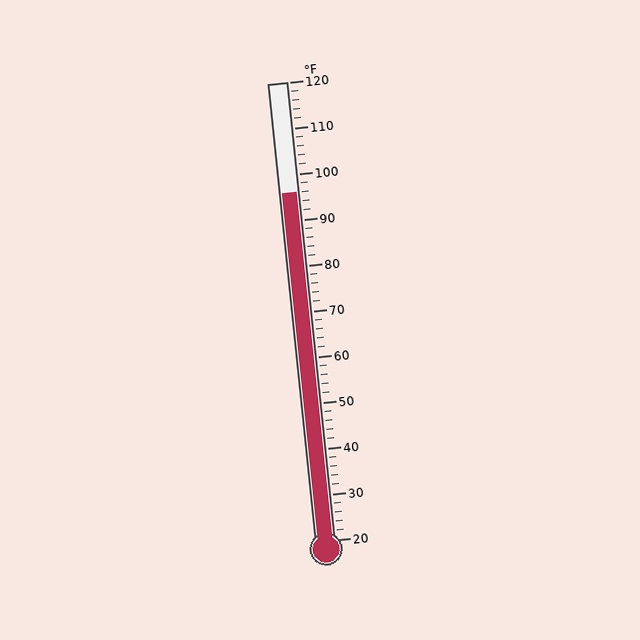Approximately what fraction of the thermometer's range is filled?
The thermometer is filled to approximately 75% of its range.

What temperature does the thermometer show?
The thermometer shows approximately 96°F.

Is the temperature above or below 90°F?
The temperature is above 90°F.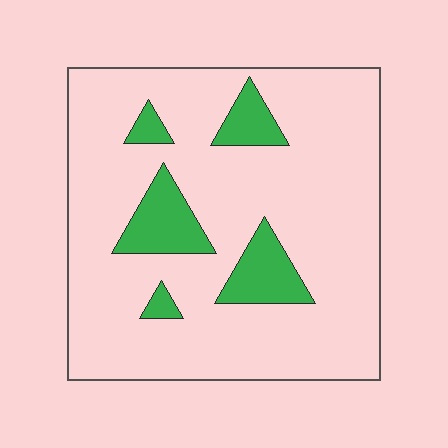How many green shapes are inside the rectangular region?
5.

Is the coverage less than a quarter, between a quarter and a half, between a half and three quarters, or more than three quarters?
Less than a quarter.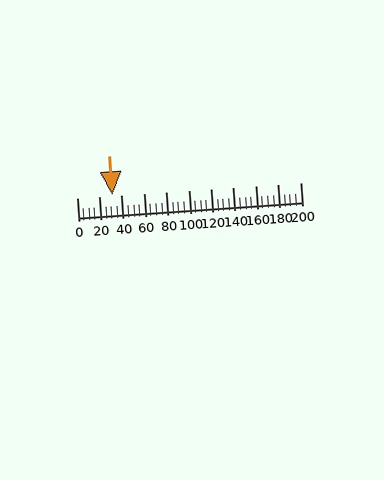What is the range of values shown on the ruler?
The ruler shows values from 0 to 200.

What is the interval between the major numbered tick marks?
The major tick marks are spaced 20 units apart.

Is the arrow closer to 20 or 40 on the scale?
The arrow is closer to 40.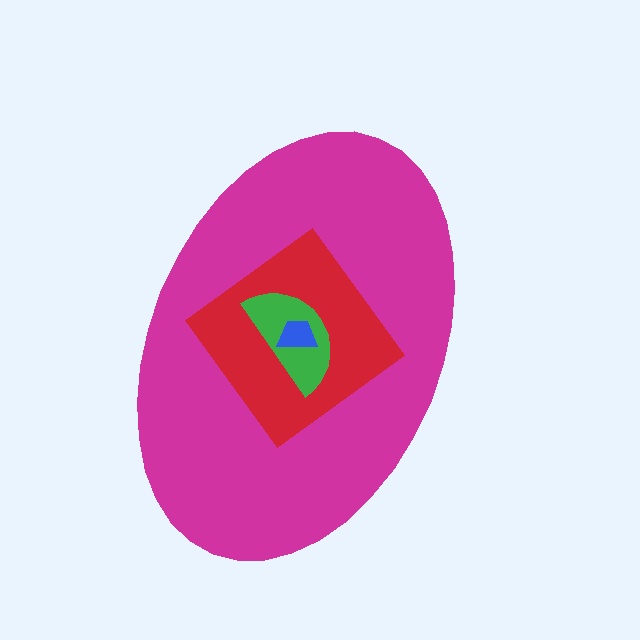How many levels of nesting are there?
4.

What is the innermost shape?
The blue trapezoid.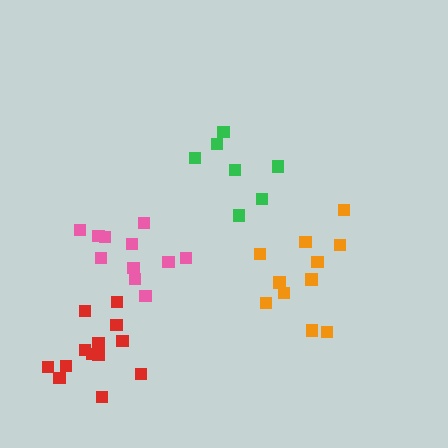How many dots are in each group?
Group 1: 13 dots, Group 2: 11 dots, Group 3: 7 dots, Group 4: 11 dots (42 total).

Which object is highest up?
The green cluster is topmost.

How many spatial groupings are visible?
There are 4 spatial groupings.